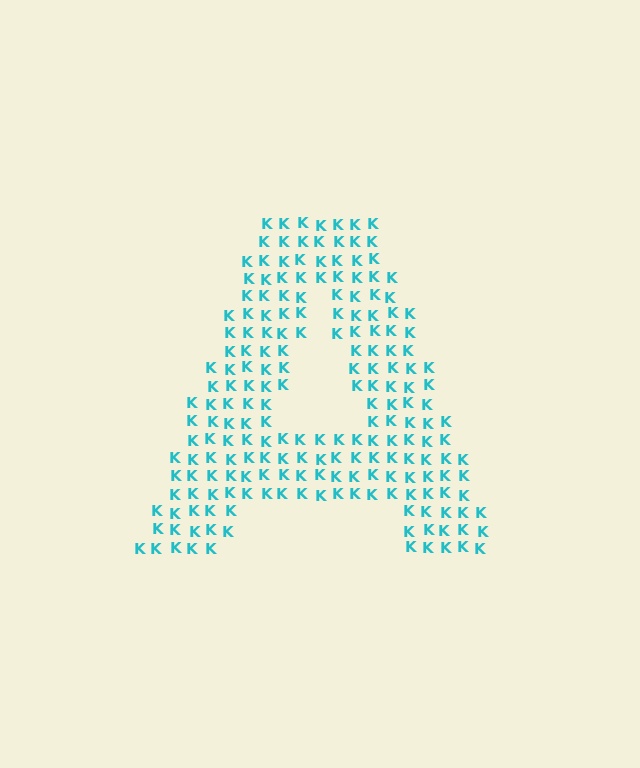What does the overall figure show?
The overall figure shows the letter A.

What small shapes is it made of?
It is made of small letter K's.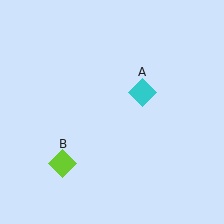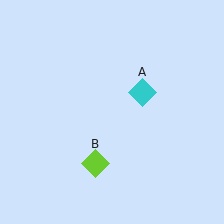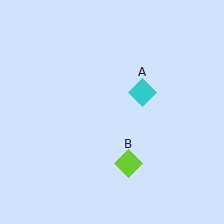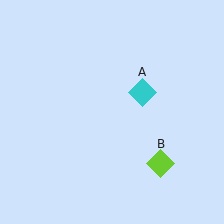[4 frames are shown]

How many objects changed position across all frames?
1 object changed position: lime diamond (object B).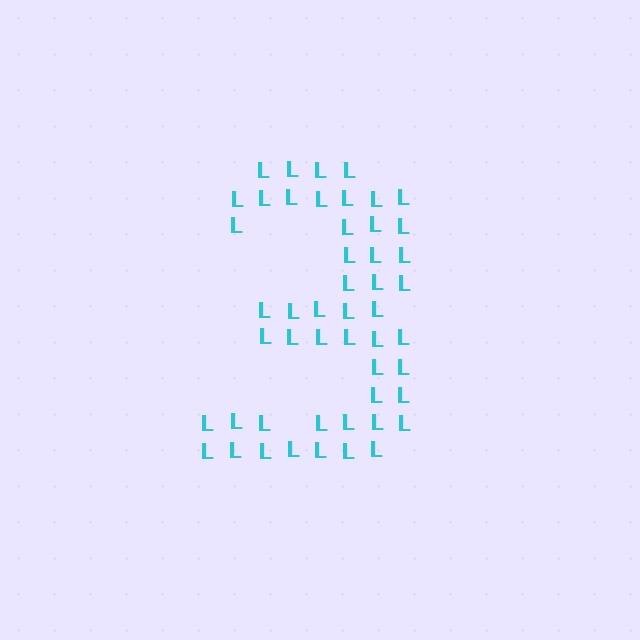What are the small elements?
The small elements are letter L's.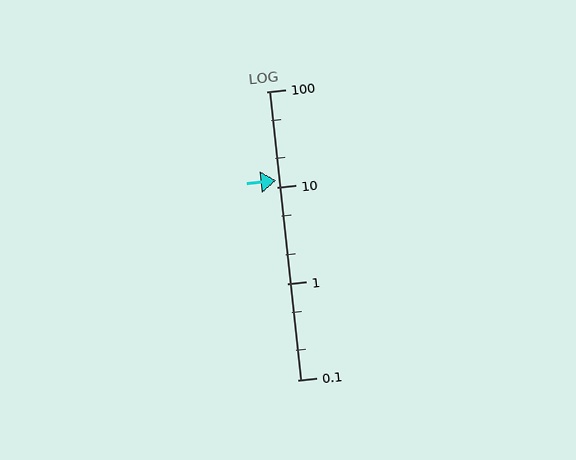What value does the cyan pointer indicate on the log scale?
The pointer indicates approximately 12.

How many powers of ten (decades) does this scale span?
The scale spans 3 decades, from 0.1 to 100.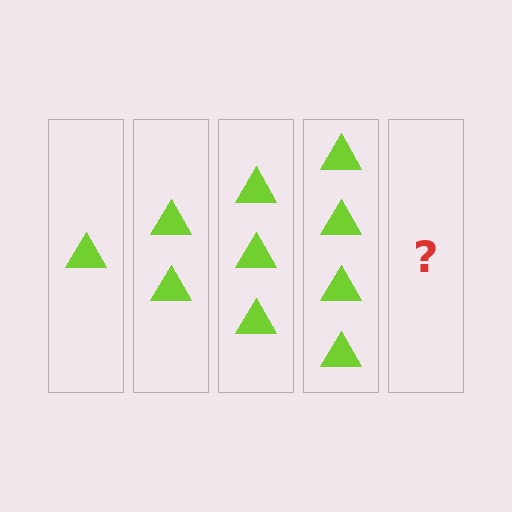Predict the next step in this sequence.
The next step is 5 triangles.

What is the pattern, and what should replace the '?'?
The pattern is that each step adds one more triangle. The '?' should be 5 triangles.